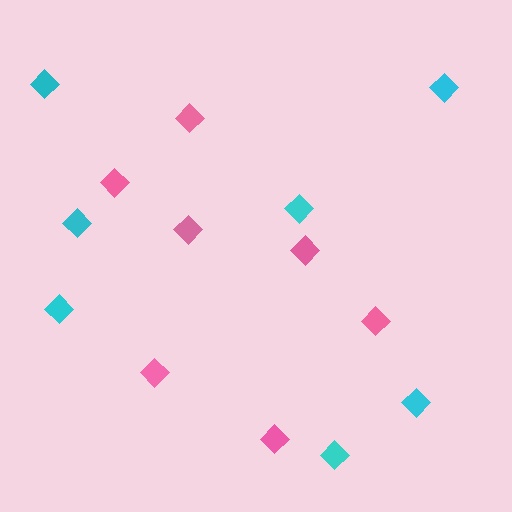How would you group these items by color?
There are 2 groups: one group of pink diamonds (7) and one group of cyan diamonds (7).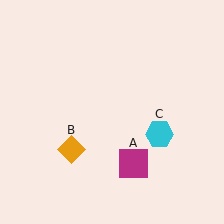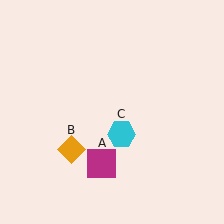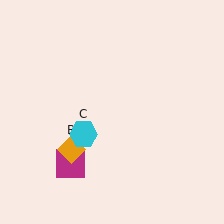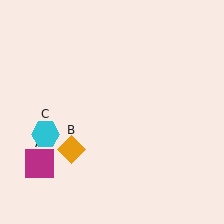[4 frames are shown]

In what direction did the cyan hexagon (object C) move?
The cyan hexagon (object C) moved left.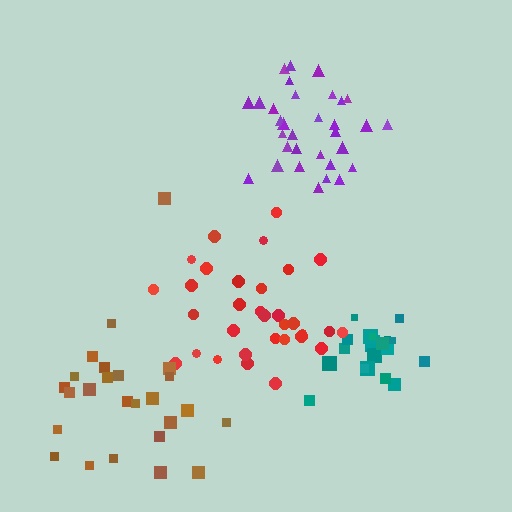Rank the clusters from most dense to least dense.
teal, purple, red, brown.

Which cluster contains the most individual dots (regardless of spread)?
Purple (33).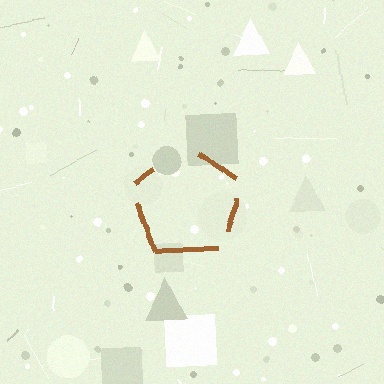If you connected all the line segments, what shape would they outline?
They would outline a pentagon.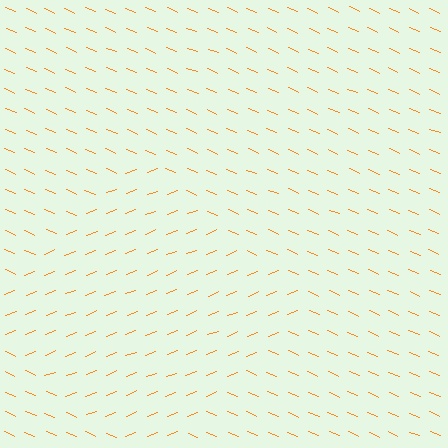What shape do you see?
I see a diamond.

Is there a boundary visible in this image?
Yes, there is a texture boundary formed by a change in line orientation.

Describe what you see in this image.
The image is filled with small orange line segments. A diamond region in the image has lines oriented differently from the surrounding lines, creating a visible texture boundary.